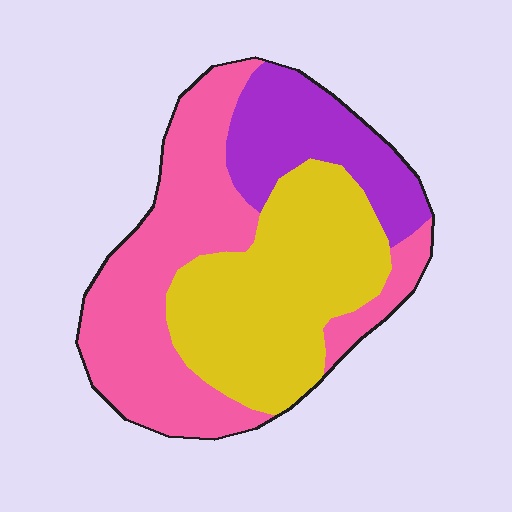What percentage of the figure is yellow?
Yellow takes up about three eighths (3/8) of the figure.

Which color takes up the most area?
Pink, at roughly 45%.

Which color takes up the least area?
Purple, at roughly 20%.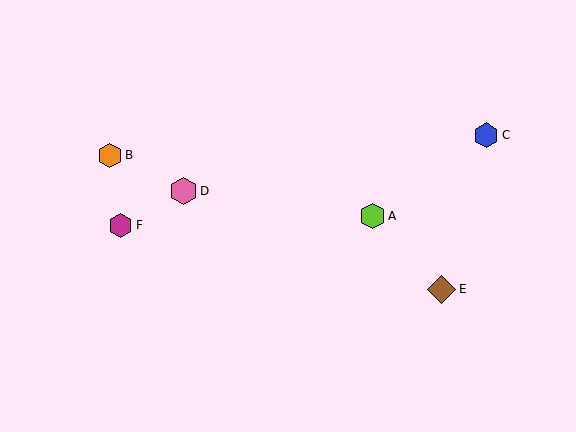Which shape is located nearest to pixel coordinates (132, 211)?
The magenta hexagon (labeled F) at (121, 225) is nearest to that location.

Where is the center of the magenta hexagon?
The center of the magenta hexagon is at (121, 225).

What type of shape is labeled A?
Shape A is a lime hexagon.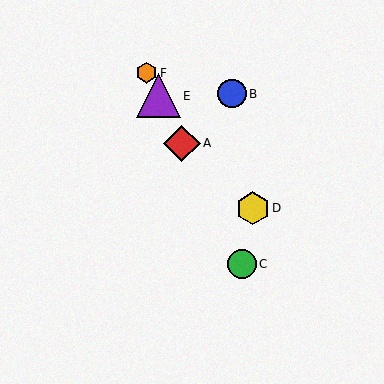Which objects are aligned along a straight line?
Objects A, C, E, F are aligned along a straight line.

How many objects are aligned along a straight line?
4 objects (A, C, E, F) are aligned along a straight line.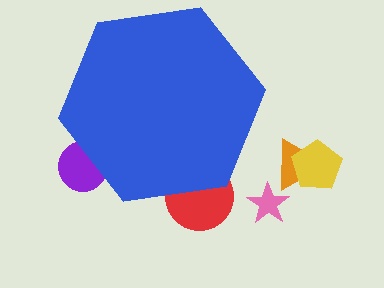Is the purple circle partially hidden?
Yes, the purple circle is partially hidden behind the blue hexagon.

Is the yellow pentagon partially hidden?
No, the yellow pentagon is fully visible.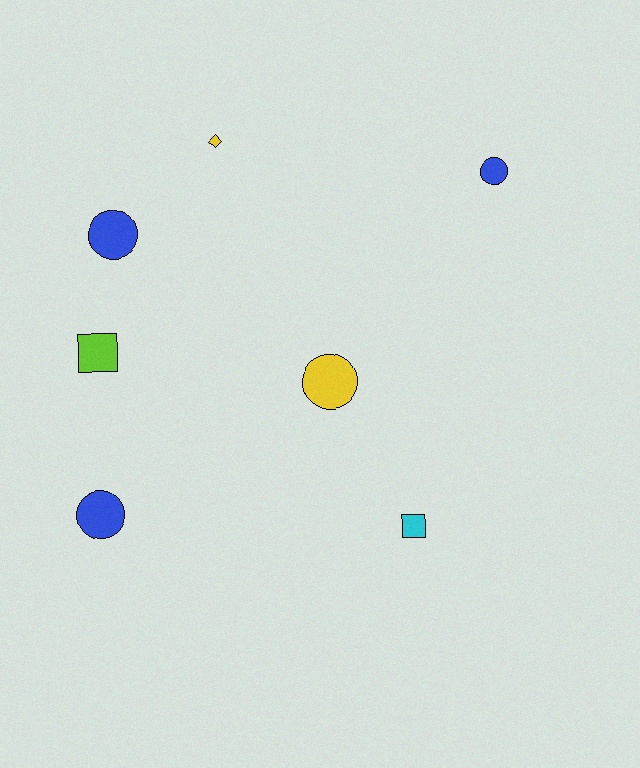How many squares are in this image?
There are 2 squares.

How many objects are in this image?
There are 7 objects.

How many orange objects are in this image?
There are no orange objects.